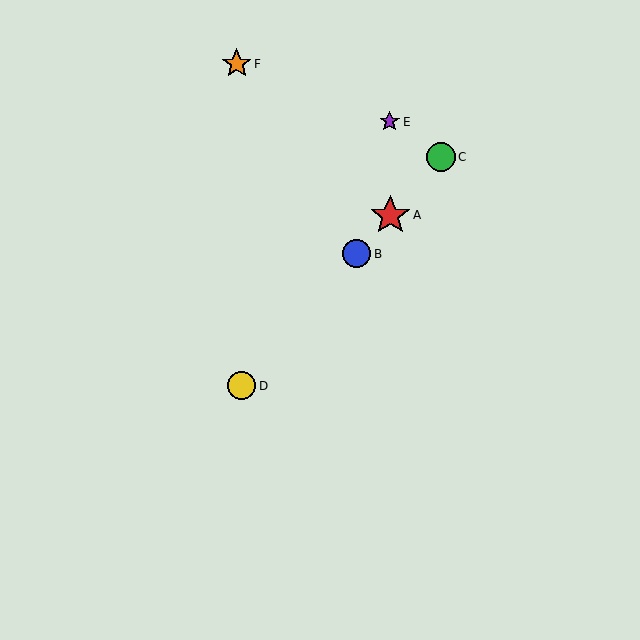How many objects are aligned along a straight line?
4 objects (A, B, C, D) are aligned along a straight line.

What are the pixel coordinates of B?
Object B is at (357, 254).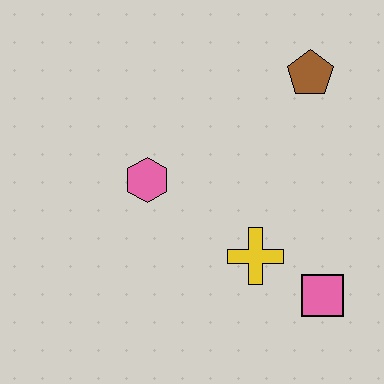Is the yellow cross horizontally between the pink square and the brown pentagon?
No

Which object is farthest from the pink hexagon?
The pink square is farthest from the pink hexagon.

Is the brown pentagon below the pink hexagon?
No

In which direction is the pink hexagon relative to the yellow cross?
The pink hexagon is to the left of the yellow cross.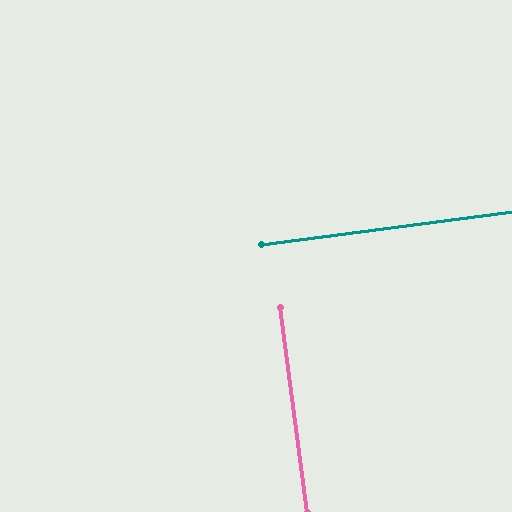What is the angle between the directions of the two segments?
Approximately 90 degrees.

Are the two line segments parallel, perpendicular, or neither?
Perpendicular — they meet at approximately 90°.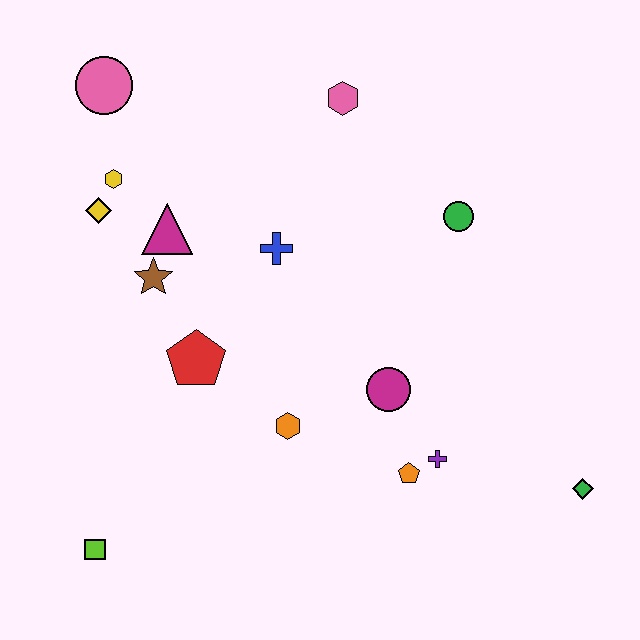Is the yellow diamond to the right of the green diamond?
No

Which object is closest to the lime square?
The red pentagon is closest to the lime square.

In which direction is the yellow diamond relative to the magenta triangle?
The yellow diamond is to the left of the magenta triangle.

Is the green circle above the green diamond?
Yes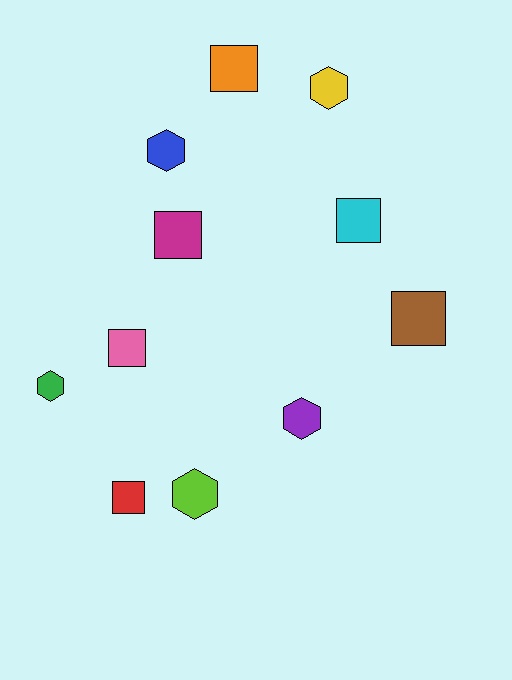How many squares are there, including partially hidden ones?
There are 6 squares.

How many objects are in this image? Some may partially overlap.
There are 11 objects.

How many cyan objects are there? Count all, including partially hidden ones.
There is 1 cyan object.